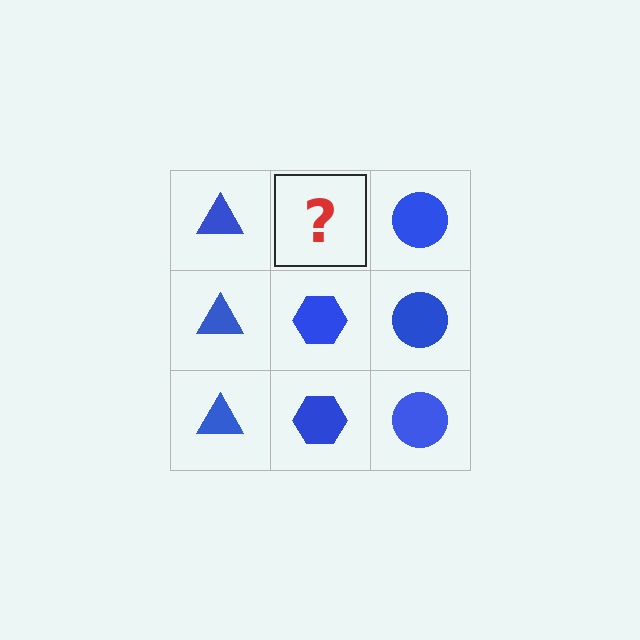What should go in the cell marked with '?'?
The missing cell should contain a blue hexagon.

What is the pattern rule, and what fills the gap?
The rule is that each column has a consistent shape. The gap should be filled with a blue hexagon.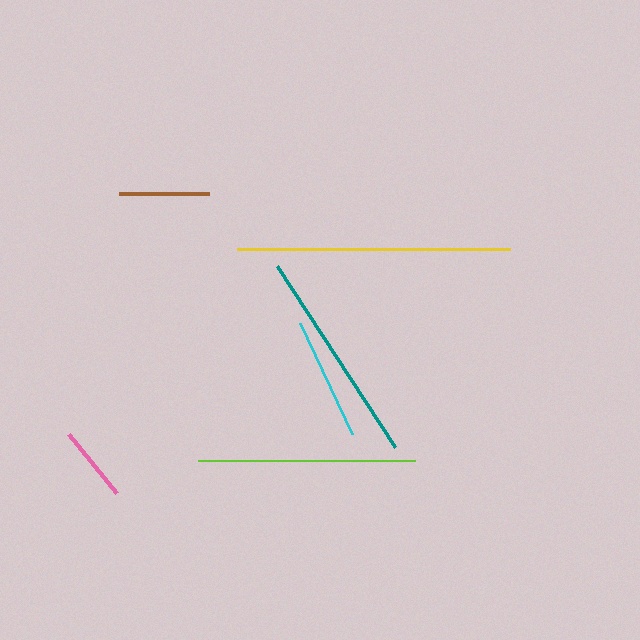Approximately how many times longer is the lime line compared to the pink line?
The lime line is approximately 2.9 times the length of the pink line.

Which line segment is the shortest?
The pink line is the shortest at approximately 76 pixels.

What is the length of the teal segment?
The teal segment is approximately 216 pixels long.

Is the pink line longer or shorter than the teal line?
The teal line is longer than the pink line.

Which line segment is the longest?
The yellow line is the longest at approximately 272 pixels.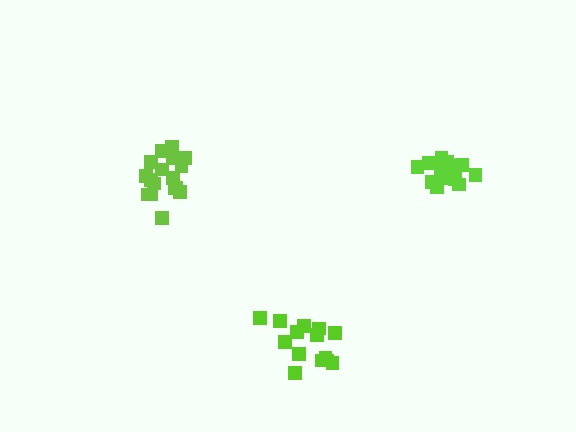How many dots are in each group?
Group 1: 17 dots, Group 2: 14 dots, Group 3: 14 dots (45 total).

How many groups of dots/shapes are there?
There are 3 groups.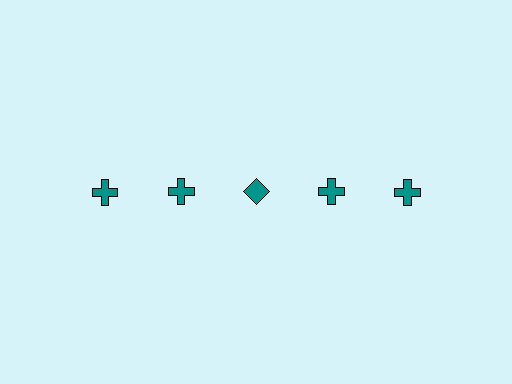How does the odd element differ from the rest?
It has a different shape: diamond instead of cross.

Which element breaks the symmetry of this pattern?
The teal diamond in the top row, center column breaks the symmetry. All other shapes are teal crosses.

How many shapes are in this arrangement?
There are 5 shapes arranged in a grid pattern.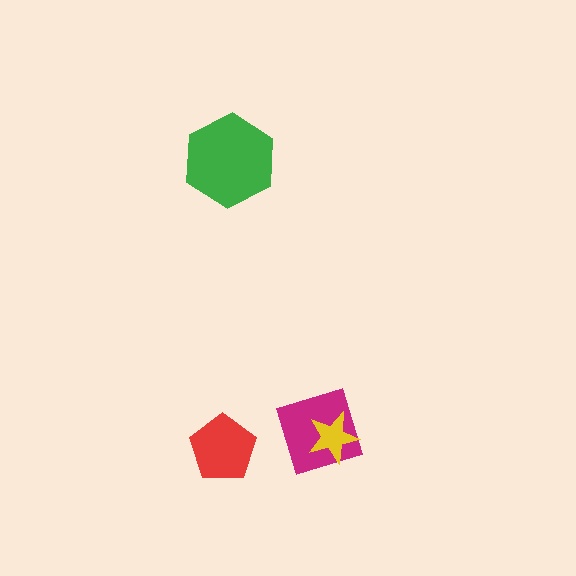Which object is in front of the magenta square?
The yellow star is in front of the magenta square.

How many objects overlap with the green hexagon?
0 objects overlap with the green hexagon.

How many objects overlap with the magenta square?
1 object overlaps with the magenta square.